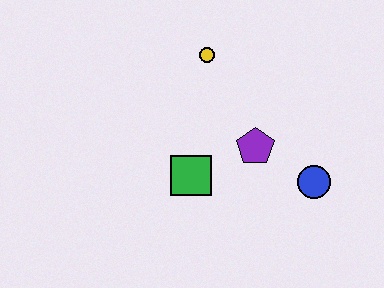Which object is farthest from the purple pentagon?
The yellow circle is farthest from the purple pentagon.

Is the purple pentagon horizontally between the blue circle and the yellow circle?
Yes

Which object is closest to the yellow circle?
The purple pentagon is closest to the yellow circle.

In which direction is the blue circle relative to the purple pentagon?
The blue circle is to the right of the purple pentagon.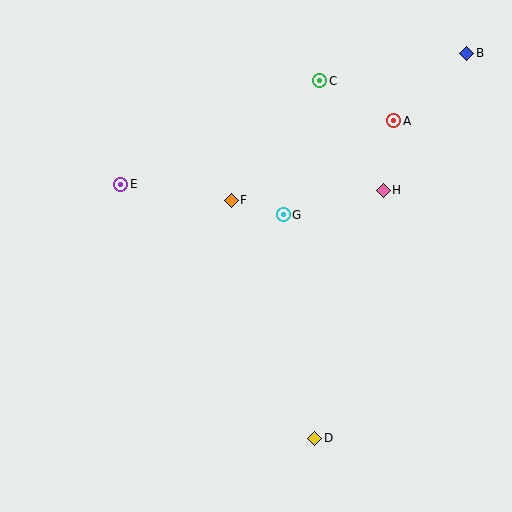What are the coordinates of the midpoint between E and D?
The midpoint between E and D is at (218, 311).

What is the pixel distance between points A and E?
The distance between A and E is 280 pixels.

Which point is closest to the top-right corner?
Point B is closest to the top-right corner.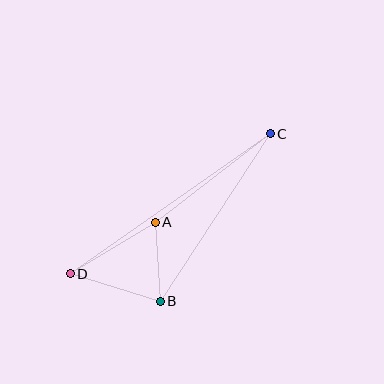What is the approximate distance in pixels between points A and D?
The distance between A and D is approximately 100 pixels.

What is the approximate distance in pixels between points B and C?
The distance between B and C is approximately 200 pixels.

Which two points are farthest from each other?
Points C and D are farthest from each other.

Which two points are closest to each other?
Points A and B are closest to each other.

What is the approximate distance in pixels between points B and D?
The distance between B and D is approximately 94 pixels.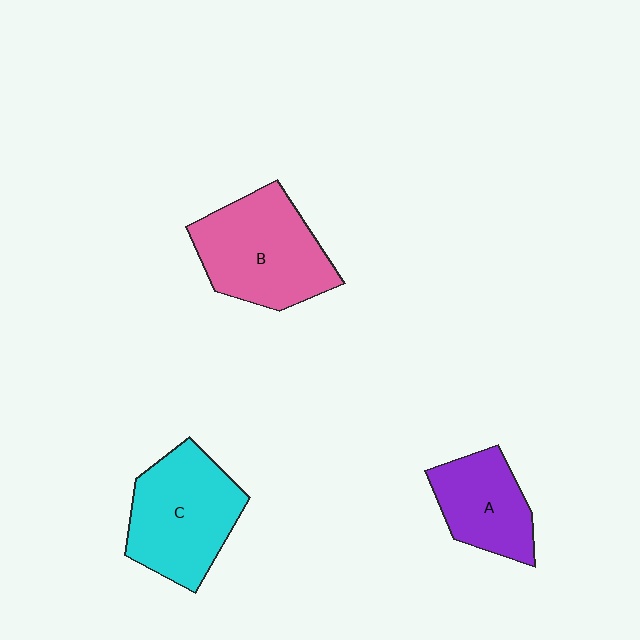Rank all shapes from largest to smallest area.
From largest to smallest: B (pink), C (cyan), A (purple).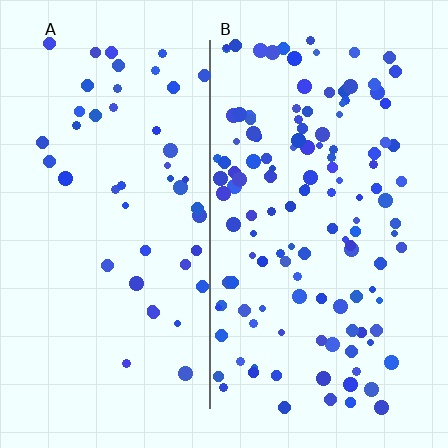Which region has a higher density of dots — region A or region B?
B (the right).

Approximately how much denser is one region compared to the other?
Approximately 2.7× — region B over region A.